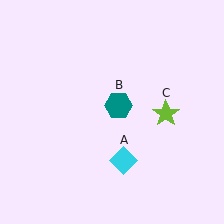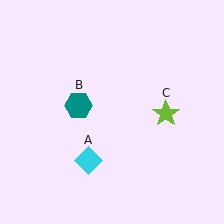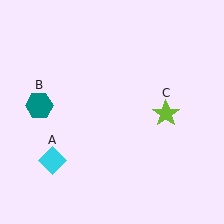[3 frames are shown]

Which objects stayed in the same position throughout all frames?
Lime star (object C) remained stationary.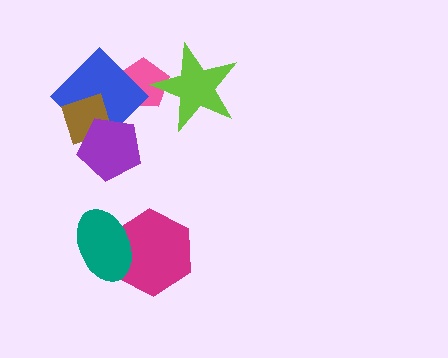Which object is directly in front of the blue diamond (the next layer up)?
The brown diamond is directly in front of the blue diamond.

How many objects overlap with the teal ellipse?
1 object overlaps with the teal ellipse.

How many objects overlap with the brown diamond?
2 objects overlap with the brown diamond.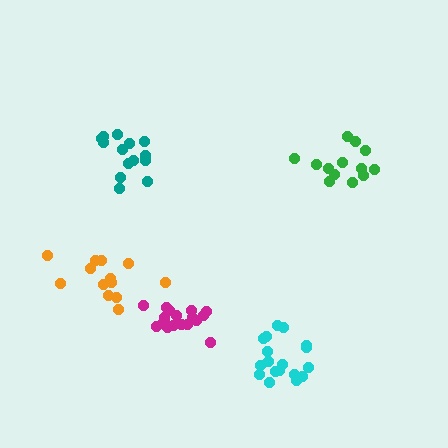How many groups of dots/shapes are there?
There are 5 groups.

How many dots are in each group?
Group 1: 13 dots, Group 2: 14 dots, Group 3: 18 dots, Group 4: 18 dots, Group 5: 13 dots (76 total).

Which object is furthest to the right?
The green cluster is rightmost.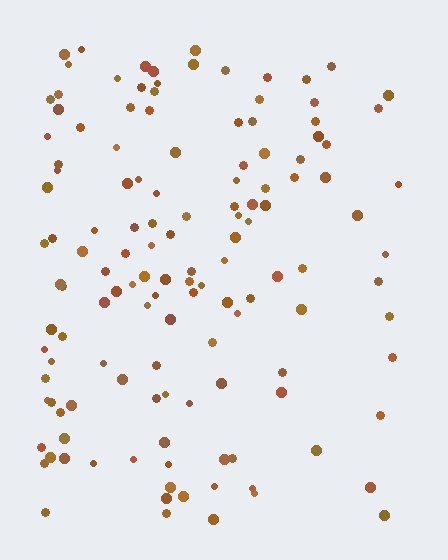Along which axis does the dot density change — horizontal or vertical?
Horizontal.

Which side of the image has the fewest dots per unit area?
The right.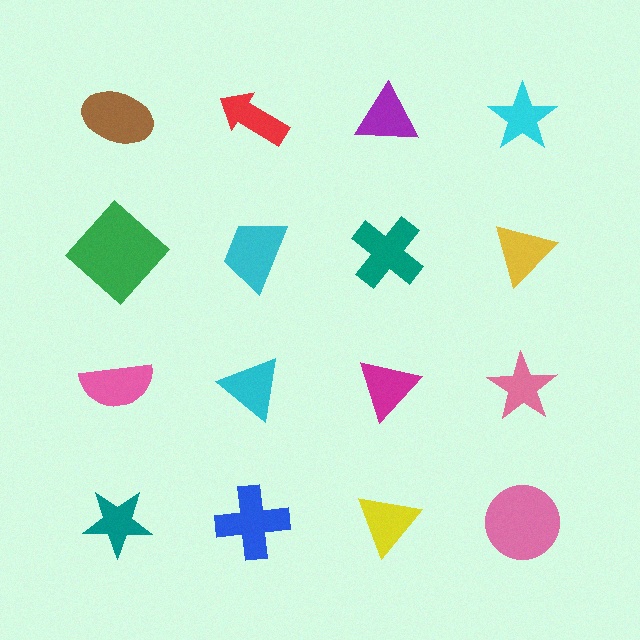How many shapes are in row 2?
4 shapes.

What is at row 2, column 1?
A green diamond.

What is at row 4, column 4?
A pink circle.